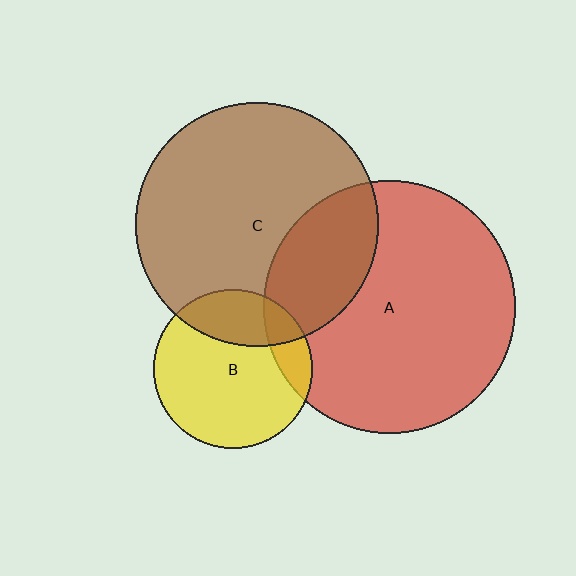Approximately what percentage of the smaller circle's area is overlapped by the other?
Approximately 25%.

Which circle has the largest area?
Circle A (red).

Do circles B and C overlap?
Yes.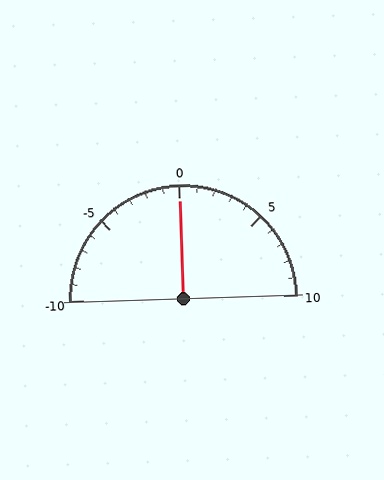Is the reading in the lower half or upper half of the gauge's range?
The reading is in the upper half of the range (-10 to 10).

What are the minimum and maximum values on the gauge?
The gauge ranges from -10 to 10.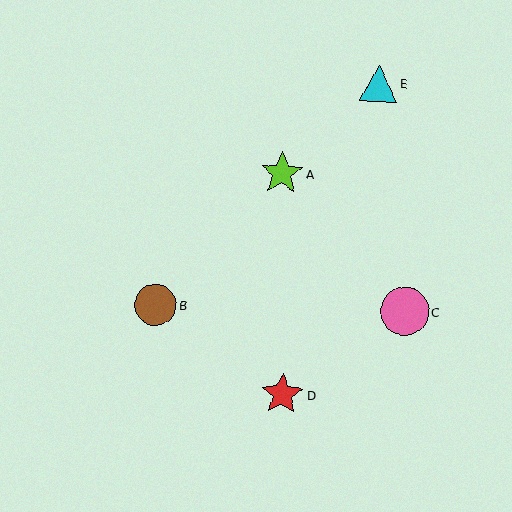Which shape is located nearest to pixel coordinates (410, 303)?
The pink circle (labeled C) at (405, 311) is nearest to that location.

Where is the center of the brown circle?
The center of the brown circle is at (156, 305).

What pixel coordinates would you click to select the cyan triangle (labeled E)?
Click at (379, 83) to select the cyan triangle E.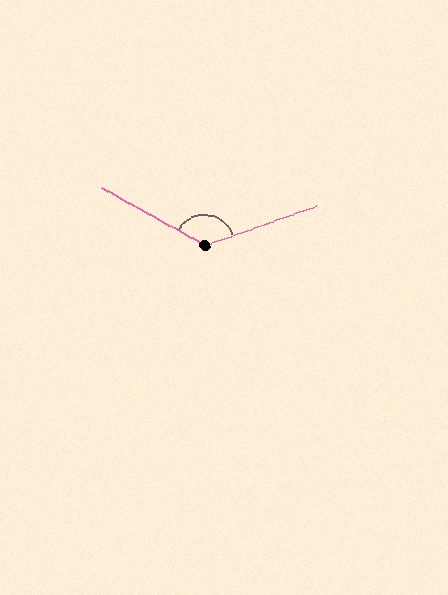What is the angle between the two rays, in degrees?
Approximately 131 degrees.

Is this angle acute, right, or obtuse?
It is obtuse.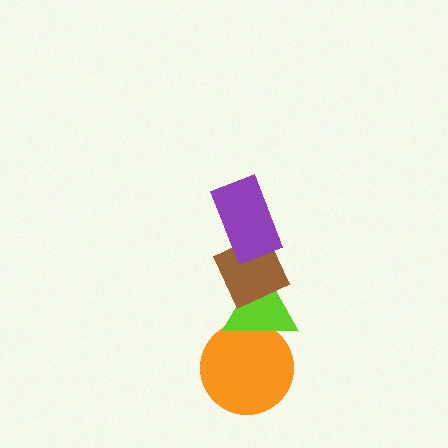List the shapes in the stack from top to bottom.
From top to bottom: the purple rectangle, the brown diamond, the lime triangle, the orange circle.